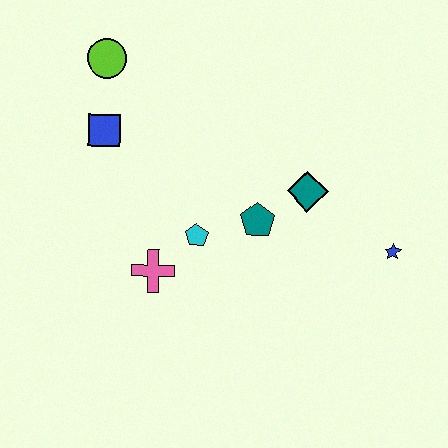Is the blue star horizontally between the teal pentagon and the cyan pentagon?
No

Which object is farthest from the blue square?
The blue star is farthest from the blue square.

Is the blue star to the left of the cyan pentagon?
No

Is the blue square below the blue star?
No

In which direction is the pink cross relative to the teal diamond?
The pink cross is to the left of the teal diamond.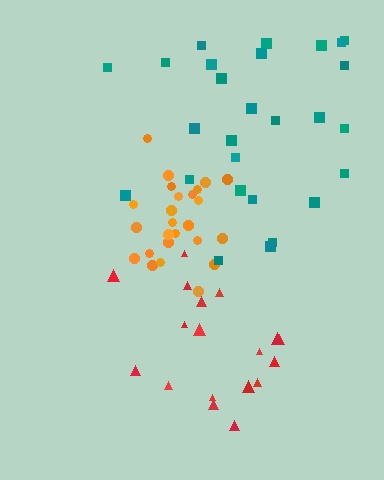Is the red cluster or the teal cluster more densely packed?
Teal.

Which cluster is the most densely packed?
Orange.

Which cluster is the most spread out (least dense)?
Red.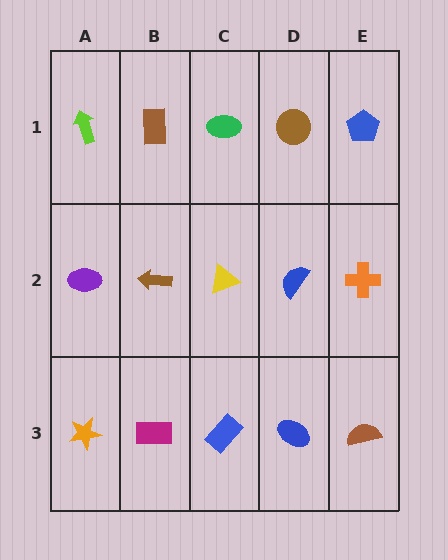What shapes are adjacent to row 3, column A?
A purple ellipse (row 2, column A), a magenta rectangle (row 3, column B).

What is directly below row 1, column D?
A blue semicircle.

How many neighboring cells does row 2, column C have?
4.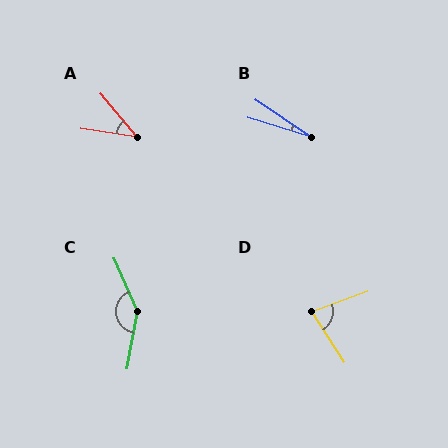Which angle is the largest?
C, at approximately 146 degrees.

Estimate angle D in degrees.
Approximately 77 degrees.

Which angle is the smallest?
B, at approximately 17 degrees.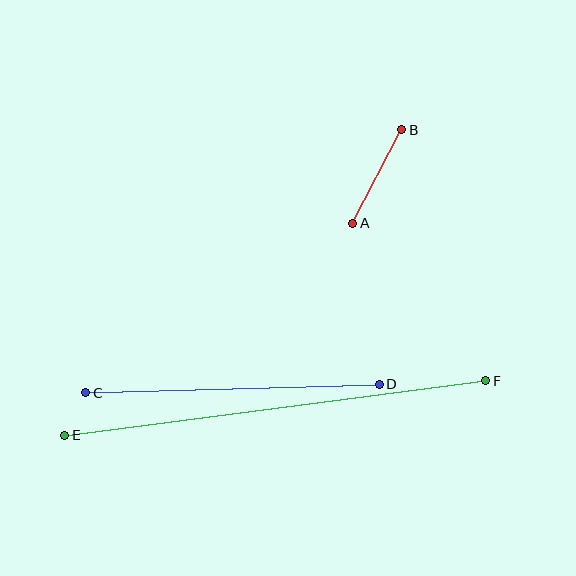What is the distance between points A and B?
The distance is approximately 106 pixels.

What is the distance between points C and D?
The distance is approximately 294 pixels.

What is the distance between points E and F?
The distance is approximately 425 pixels.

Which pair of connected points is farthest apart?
Points E and F are farthest apart.